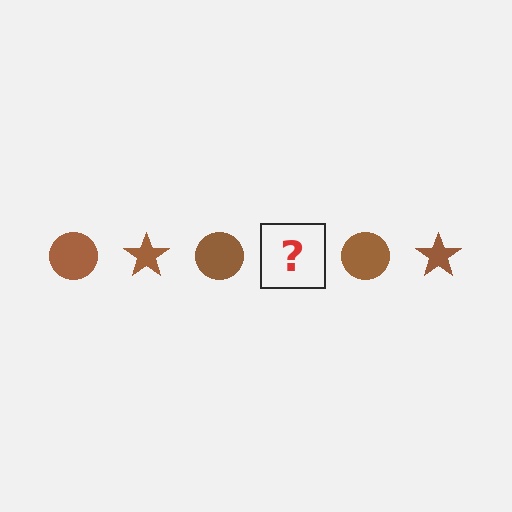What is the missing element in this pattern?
The missing element is a brown star.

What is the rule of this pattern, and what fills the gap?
The rule is that the pattern cycles through circle, star shapes in brown. The gap should be filled with a brown star.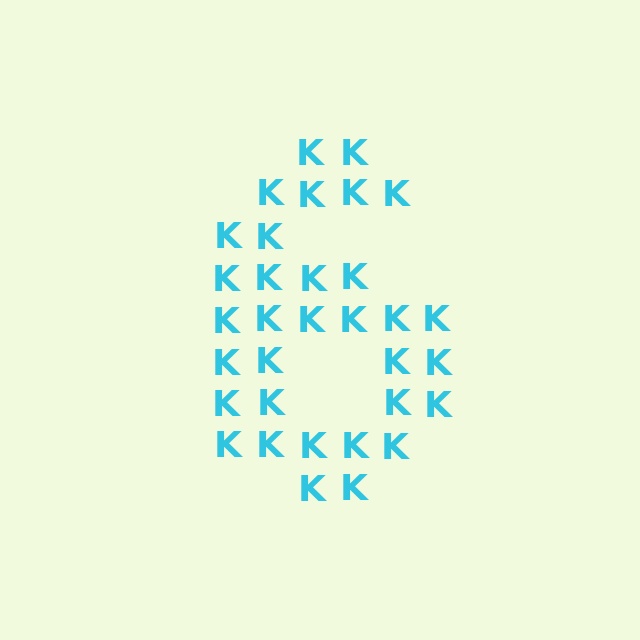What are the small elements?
The small elements are letter K's.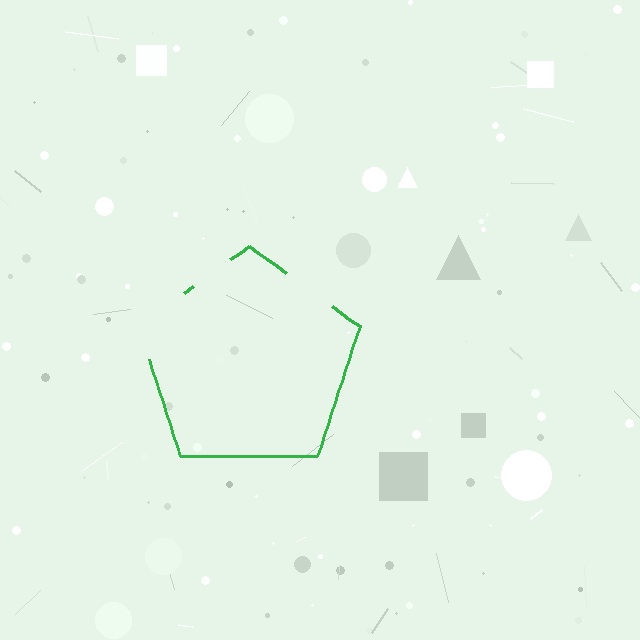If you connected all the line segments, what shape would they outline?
They would outline a pentagon.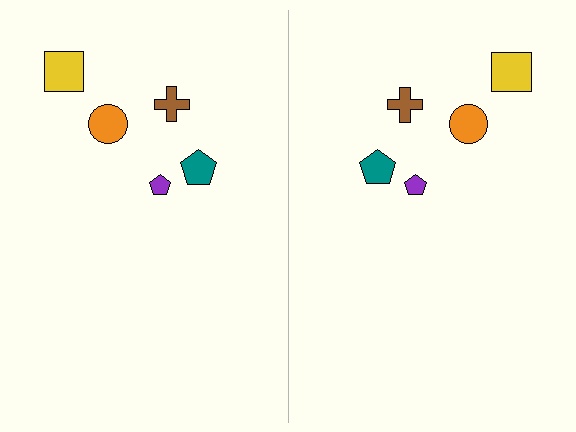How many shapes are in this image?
There are 10 shapes in this image.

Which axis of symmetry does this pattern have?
The pattern has a vertical axis of symmetry running through the center of the image.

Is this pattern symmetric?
Yes, this pattern has bilateral (reflection) symmetry.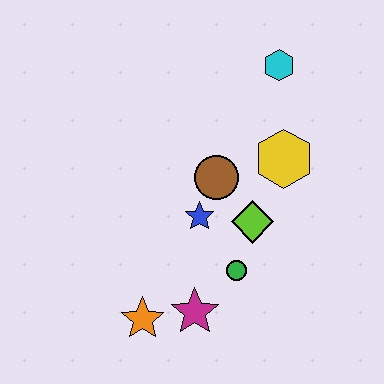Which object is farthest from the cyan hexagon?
The orange star is farthest from the cyan hexagon.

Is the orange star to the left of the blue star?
Yes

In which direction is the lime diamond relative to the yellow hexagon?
The lime diamond is below the yellow hexagon.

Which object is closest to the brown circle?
The blue star is closest to the brown circle.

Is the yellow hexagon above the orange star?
Yes